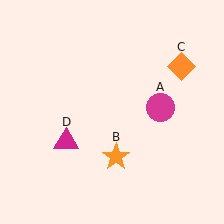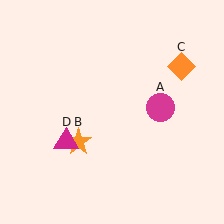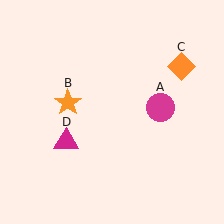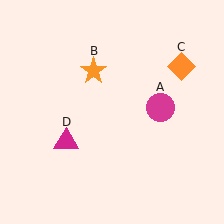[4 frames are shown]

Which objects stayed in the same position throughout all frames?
Magenta circle (object A) and orange diamond (object C) and magenta triangle (object D) remained stationary.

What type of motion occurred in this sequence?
The orange star (object B) rotated clockwise around the center of the scene.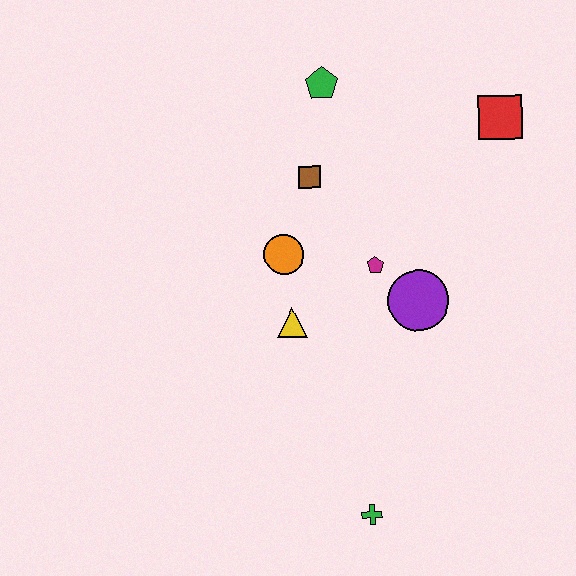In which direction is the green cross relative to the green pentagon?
The green cross is below the green pentagon.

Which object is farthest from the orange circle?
The green cross is farthest from the orange circle.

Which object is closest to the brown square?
The orange circle is closest to the brown square.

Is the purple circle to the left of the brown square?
No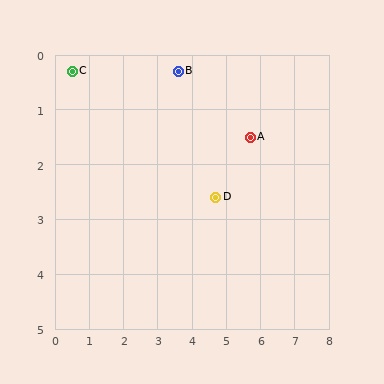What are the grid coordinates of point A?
Point A is at approximately (5.7, 1.5).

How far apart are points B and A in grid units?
Points B and A are about 2.4 grid units apart.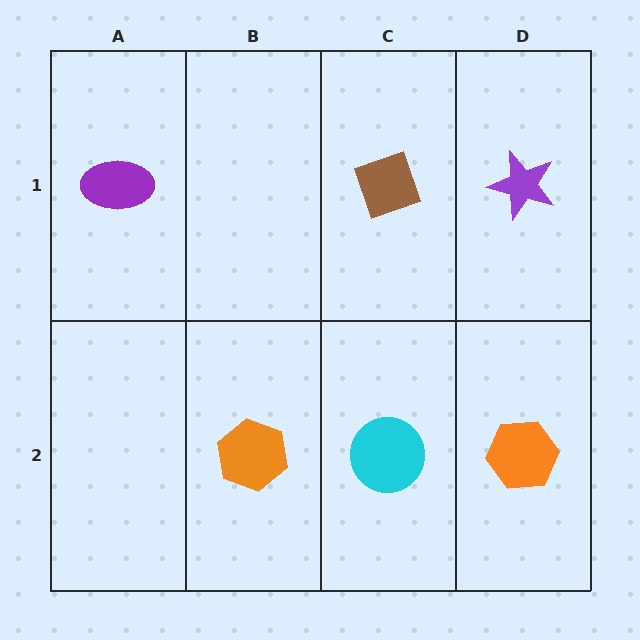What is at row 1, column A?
A purple ellipse.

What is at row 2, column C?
A cyan circle.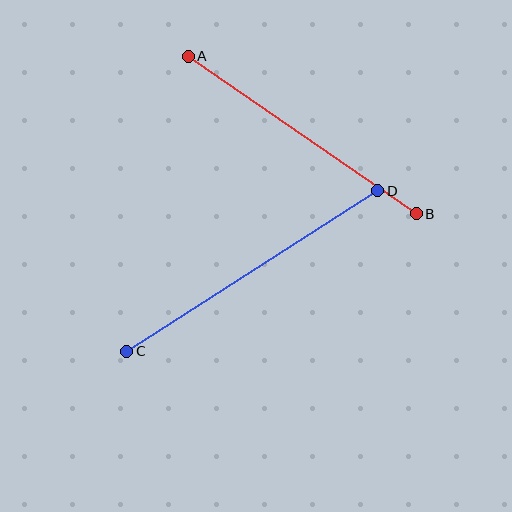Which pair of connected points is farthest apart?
Points C and D are farthest apart.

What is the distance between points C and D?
The distance is approximately 298 pixels.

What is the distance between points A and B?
The distance is approximately 277 pixels.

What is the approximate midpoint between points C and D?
The midpoint is at approximately (252, 271) pixels.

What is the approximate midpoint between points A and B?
The midpoint is at approximately (302, 135) pixels.